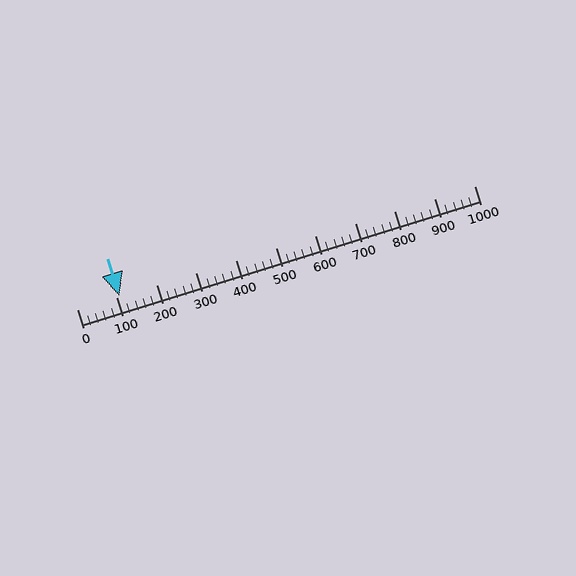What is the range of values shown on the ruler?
The ruler shows values from 0 to 1000.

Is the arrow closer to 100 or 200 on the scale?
The arrow is closer to 100.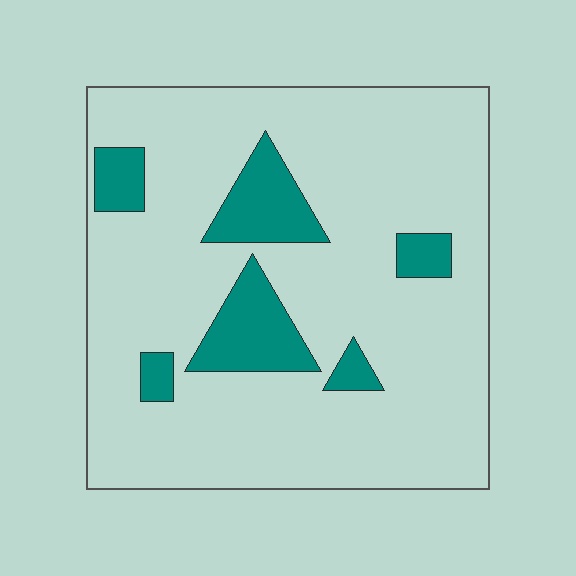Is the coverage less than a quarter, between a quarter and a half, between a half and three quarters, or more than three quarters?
Less than a quarter.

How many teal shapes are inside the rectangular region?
6.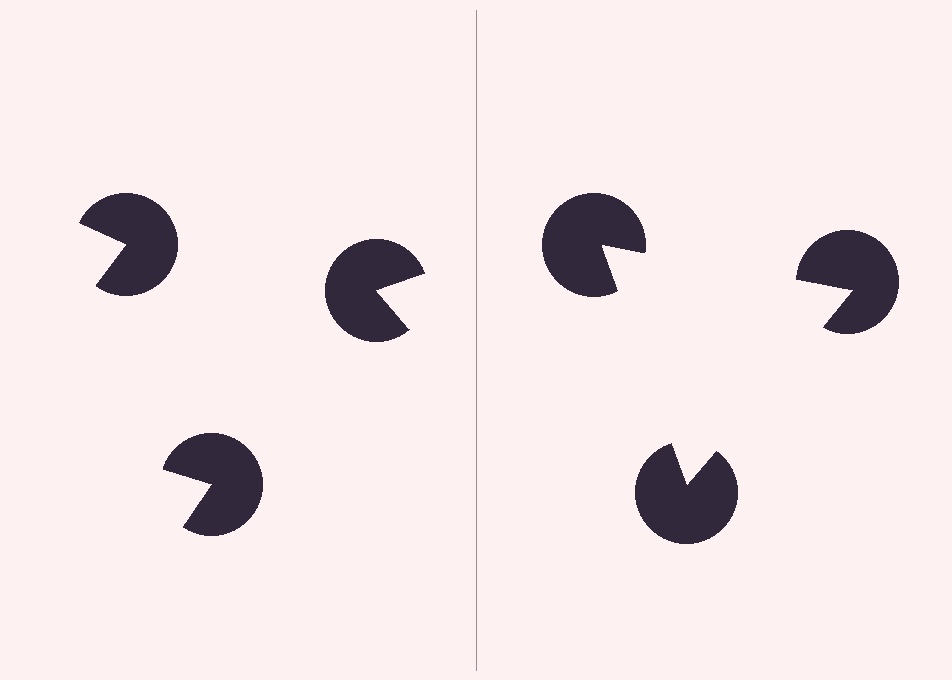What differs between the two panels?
The pac-man discs are positioned identically on both sides; only the wedge orientations differ. On the right they align to a triangle; on the left they are misaligned.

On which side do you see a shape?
An illusory triangle appears on the right side. On the left side the wedge cuts are rotated, so no coherent shape forms.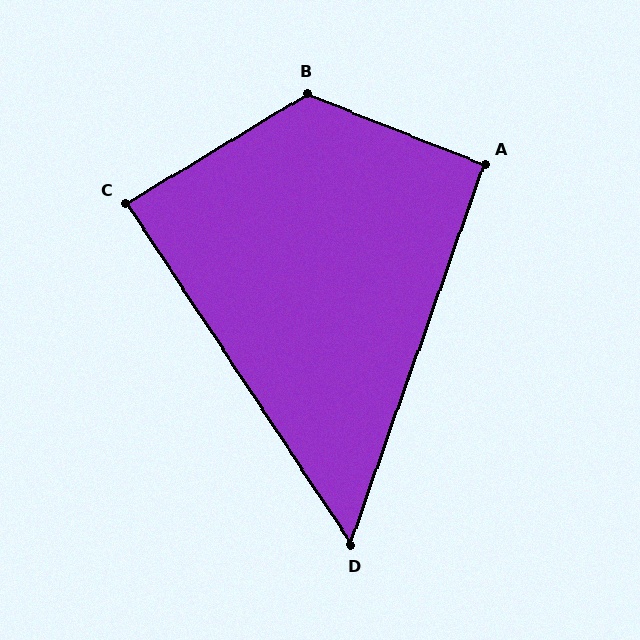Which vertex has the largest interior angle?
B, at approximately 127 degrees.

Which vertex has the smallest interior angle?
D, at approximately 53 degrees.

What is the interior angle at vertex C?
Approximately 88 degrees (approximately right).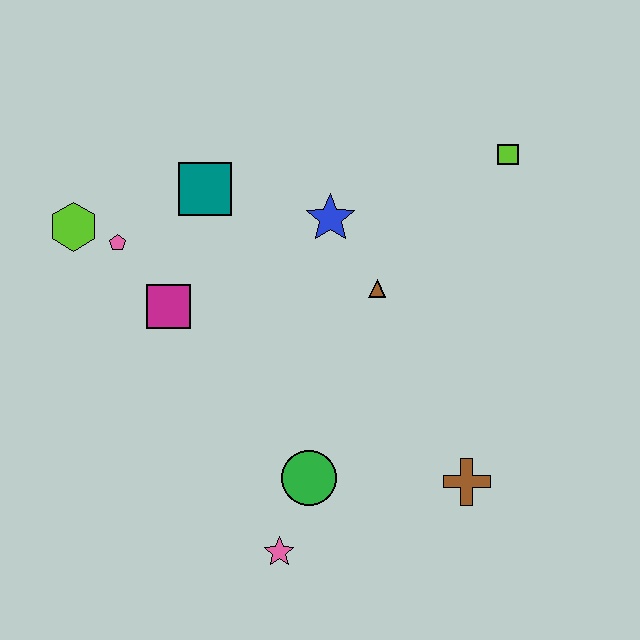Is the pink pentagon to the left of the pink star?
Yes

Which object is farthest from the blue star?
The pink star is farthest from the blue star.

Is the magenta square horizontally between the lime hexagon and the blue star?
Yes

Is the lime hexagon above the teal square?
No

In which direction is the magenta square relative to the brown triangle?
The magenta square is to the left of the brown triangle.